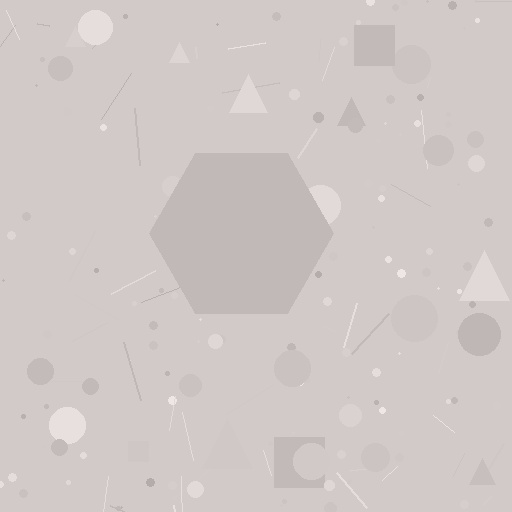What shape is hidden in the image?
A hexagon is hidden in the image.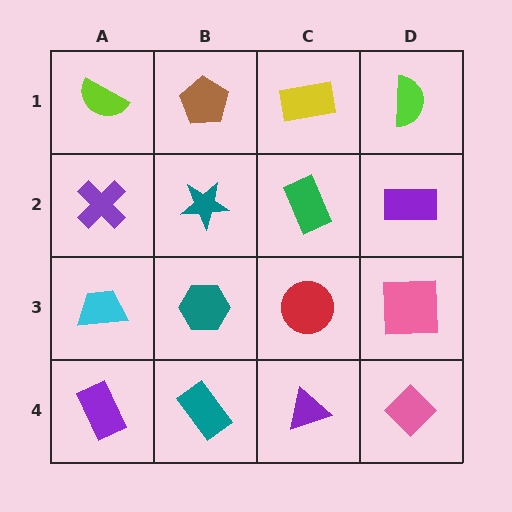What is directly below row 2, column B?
A teal hexagon.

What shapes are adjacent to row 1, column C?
A green rectangle (row 2, column C), a brown pentagon (row 1, column B), a lime semicircle (row 1, column D).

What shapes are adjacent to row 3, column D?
A purple rectangle (row 2, column D), a pink diamond (row 4, column D), a red circle (row 3, column C).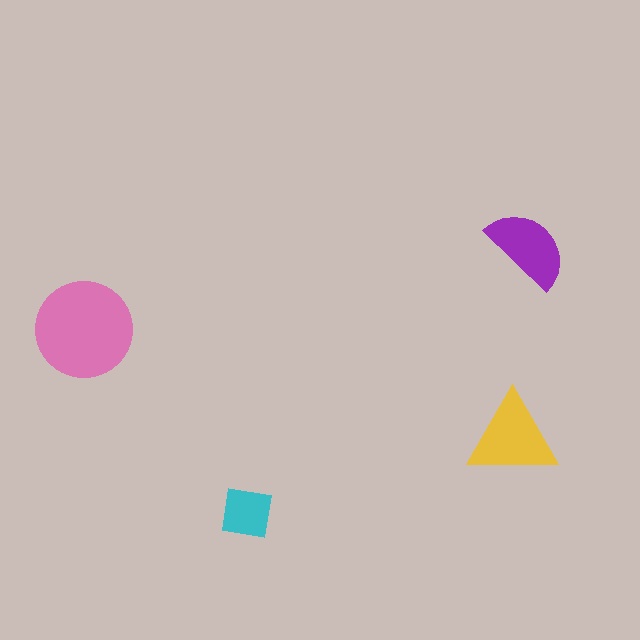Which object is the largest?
The pink circle.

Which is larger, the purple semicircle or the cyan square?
The purple semicircle.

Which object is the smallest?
The cyan square.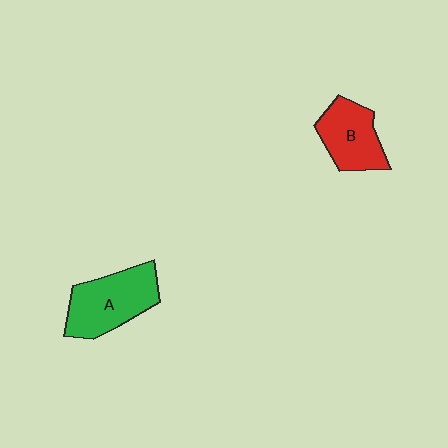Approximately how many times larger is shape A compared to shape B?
Approximately 1.3 times.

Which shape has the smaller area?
Shape B (red).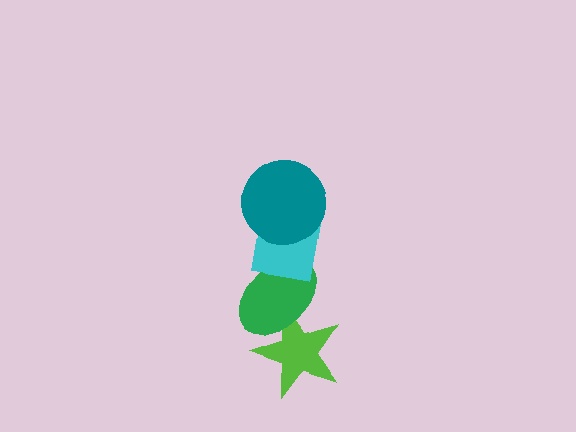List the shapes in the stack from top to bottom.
From top to bottom: the teal circle, the cyan square, the green ellipse, the lime star.